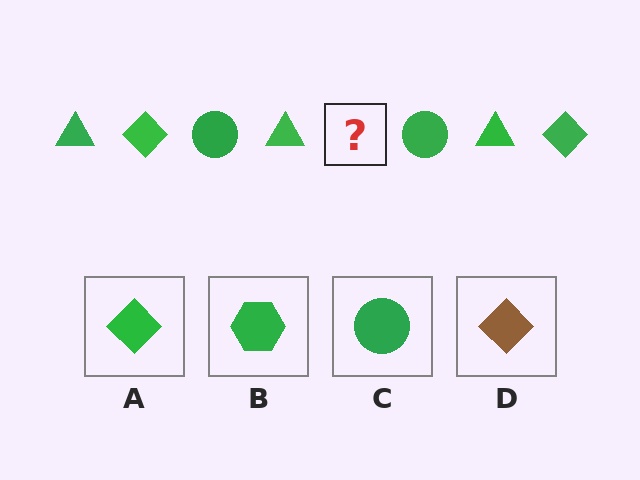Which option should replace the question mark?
Option A.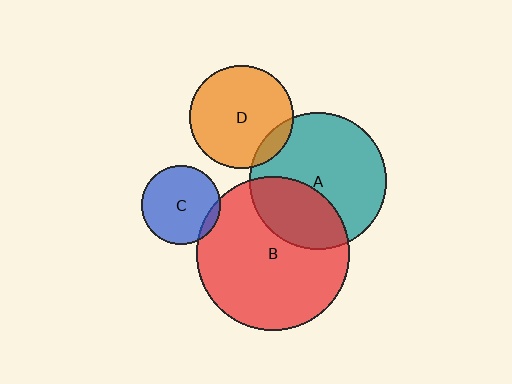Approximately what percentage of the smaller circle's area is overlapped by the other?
Approximately 10%.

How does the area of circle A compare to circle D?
Approximately 1.8 times.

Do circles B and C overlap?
Yes.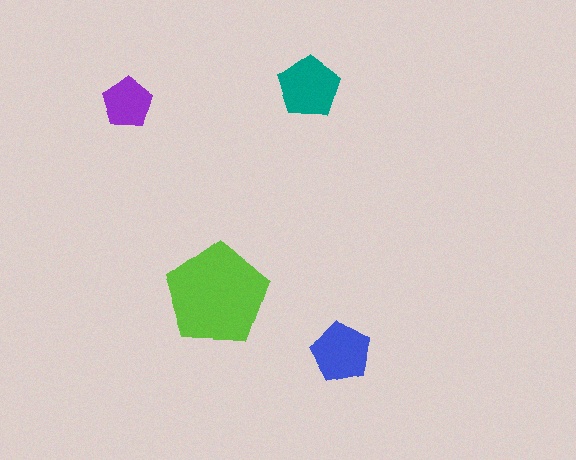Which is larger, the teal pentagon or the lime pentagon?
The lime one.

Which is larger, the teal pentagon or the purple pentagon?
The teal one.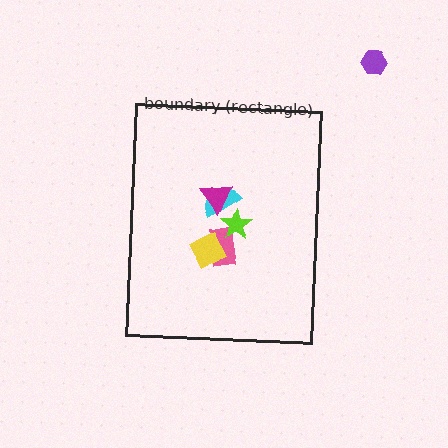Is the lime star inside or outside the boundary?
Inside.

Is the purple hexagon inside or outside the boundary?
Outside.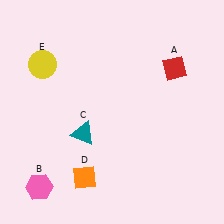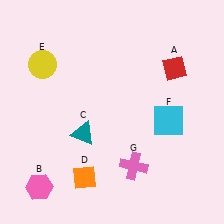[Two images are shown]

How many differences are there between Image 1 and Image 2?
There are 2 differences between the two images.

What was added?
A cyan square (F), a pink cross (G) were added in Image 2.